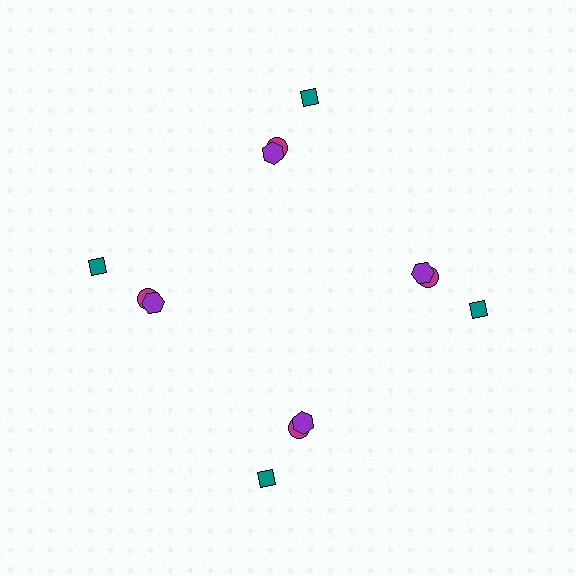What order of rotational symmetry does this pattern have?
This pattern has 4-fold rotational symmetry.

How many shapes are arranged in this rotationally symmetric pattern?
There are 12 shapes, arranged in 4 groups of 3.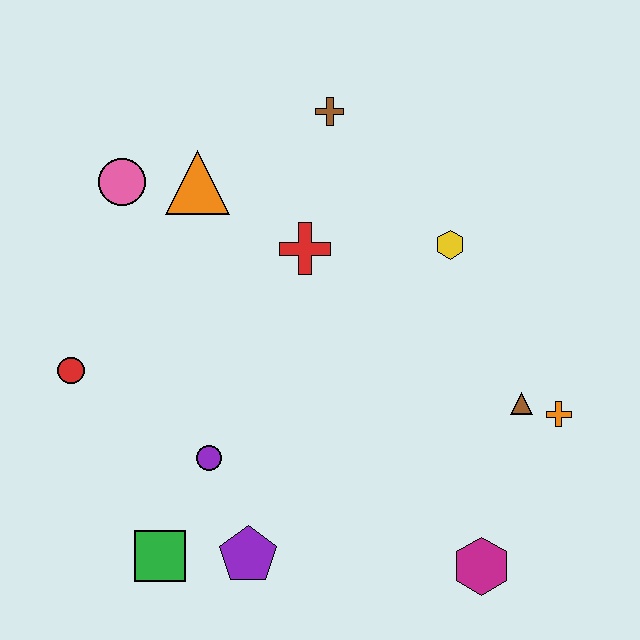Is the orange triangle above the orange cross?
Yes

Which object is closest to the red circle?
The purple circle is closest to the red circle.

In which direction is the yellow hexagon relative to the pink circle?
The yellow hexagon is to the right of the pink circle.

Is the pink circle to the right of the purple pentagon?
No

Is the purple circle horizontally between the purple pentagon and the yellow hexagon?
No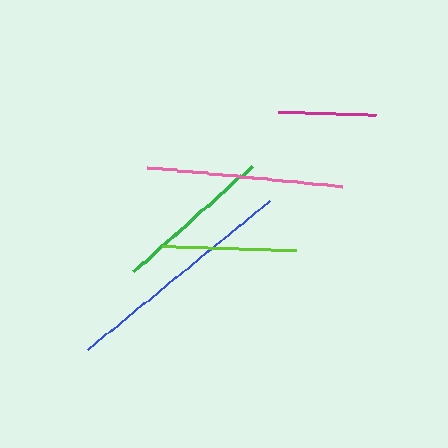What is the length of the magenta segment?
The magenta segment is approximately 98 pixels long.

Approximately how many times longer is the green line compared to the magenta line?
The green line is approximately 1.6 times the length of the magenta line.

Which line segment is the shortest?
The magenta line is the shortest at approximately 98 pixels.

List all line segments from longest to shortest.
From longest to shortest: blue, pink, green, lime, magenta.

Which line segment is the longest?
The blue line is the longest at approximately 235 pixels.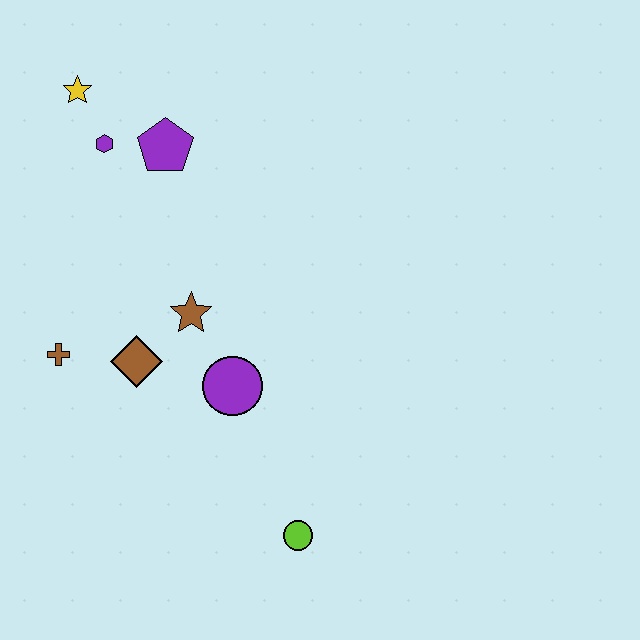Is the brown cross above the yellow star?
No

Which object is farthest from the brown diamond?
The yellow star is farthest from the brown diamond.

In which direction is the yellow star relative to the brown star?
The yellow star is above the brown star.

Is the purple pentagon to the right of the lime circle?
No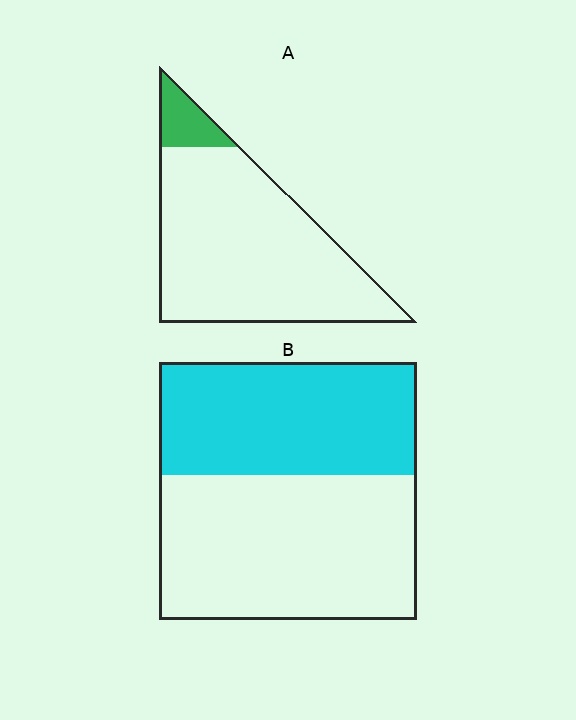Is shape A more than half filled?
No.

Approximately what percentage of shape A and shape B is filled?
A is approximately 10% and B is approximately 45%.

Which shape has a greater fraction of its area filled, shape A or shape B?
Shape B.